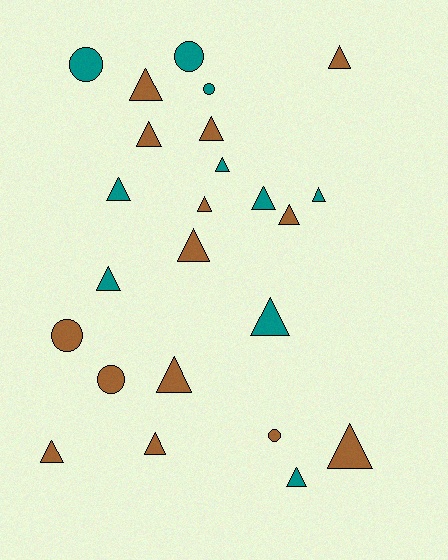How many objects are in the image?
There are 24 objects.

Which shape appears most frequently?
Triangle, with 18 objects.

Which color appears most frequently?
Brown, with 14 objects.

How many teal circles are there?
There are 3 teal circles.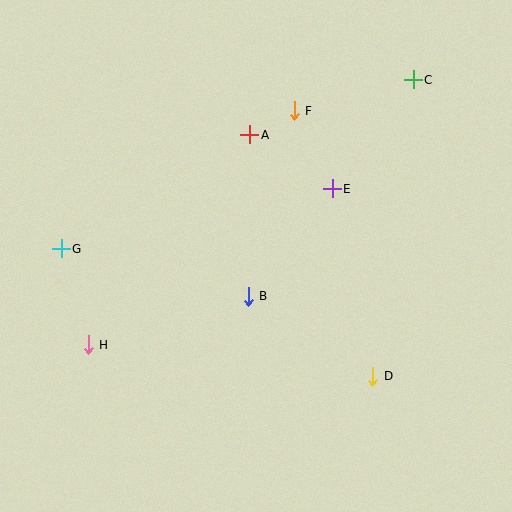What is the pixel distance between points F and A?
The distance between F and A is 51 pixels.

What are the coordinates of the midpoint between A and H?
The midpoint between A and H is at (169, 240).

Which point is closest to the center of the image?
Point B at (248, 296) is closest to the center.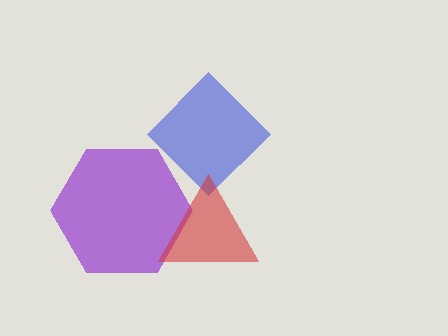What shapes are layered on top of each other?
The layered shapes are: a blue diamond, a purple hexagon, a red triangle.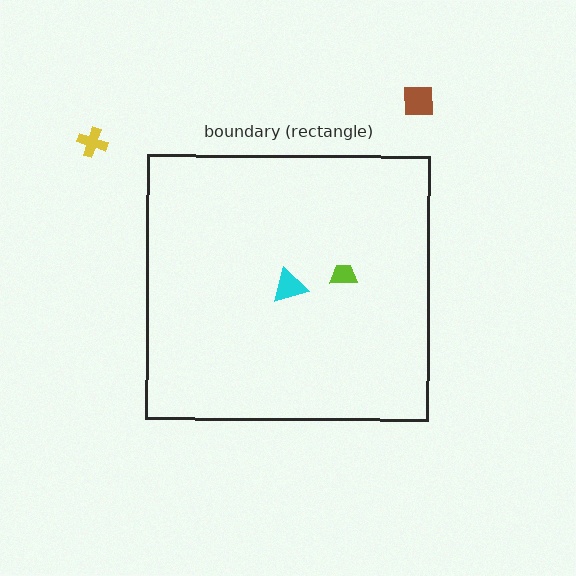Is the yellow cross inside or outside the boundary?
Outside.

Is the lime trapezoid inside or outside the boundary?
Inside.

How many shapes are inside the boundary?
2 inside, 2 outside.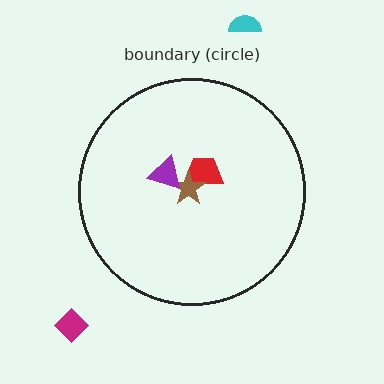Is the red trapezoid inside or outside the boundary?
Inside.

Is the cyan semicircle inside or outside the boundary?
Outside.